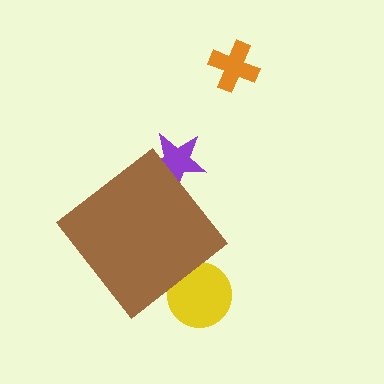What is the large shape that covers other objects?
A brown diamond.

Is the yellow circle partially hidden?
Yes, the yellow circle is partially hidden behind the brown diamond.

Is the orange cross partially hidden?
No, the orange cross is fully visible.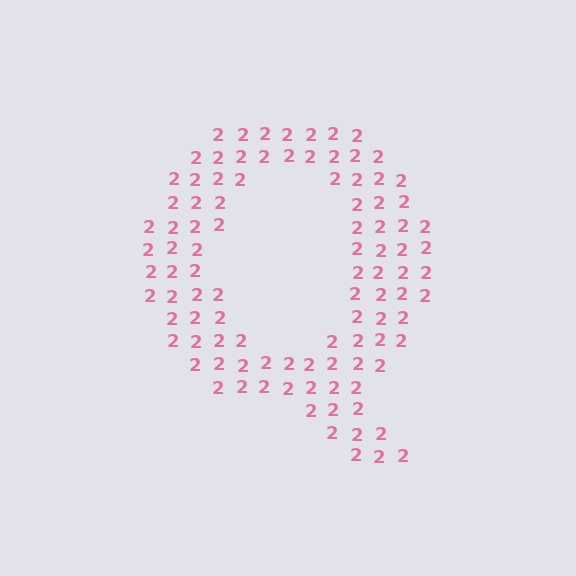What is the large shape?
The large shape is the letter Q.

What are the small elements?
The small elements are digit 2's.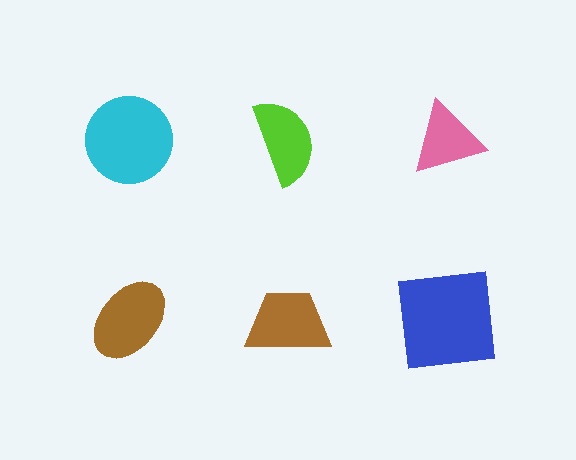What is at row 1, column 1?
A cyan circle.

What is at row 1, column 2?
A lime semicircle.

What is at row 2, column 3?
A blue square.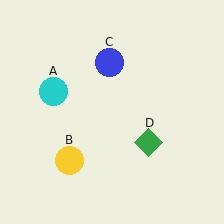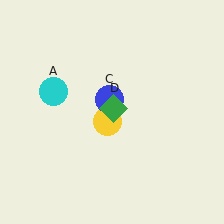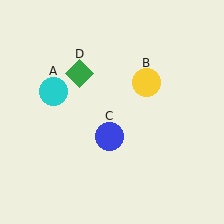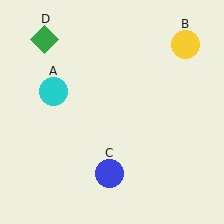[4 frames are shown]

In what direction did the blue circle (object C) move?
The blue circle (object C) moved down.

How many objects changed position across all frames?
3 objects changed position: yellow circle (object B), blue circle (object C), green diamond (object D).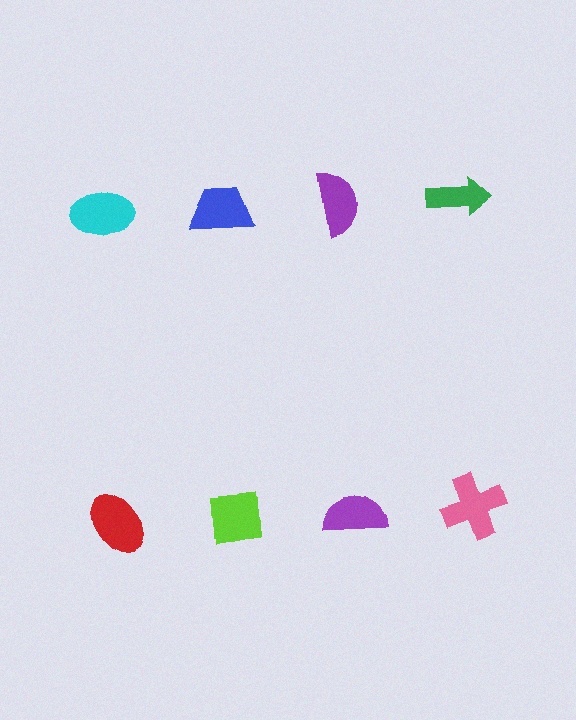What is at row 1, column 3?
A purple semicircle.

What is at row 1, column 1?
A cyan ellipse.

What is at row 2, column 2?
A lime square.